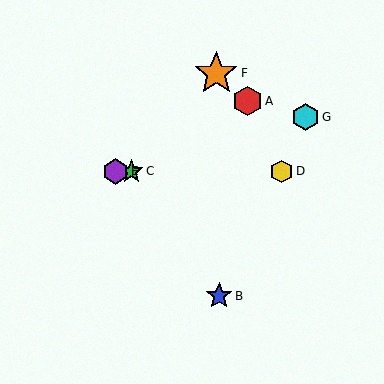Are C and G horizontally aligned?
No, C is at y≈171 and G is at y≈117.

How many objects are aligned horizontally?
3 objects (C, D, E) are aligned horizontally.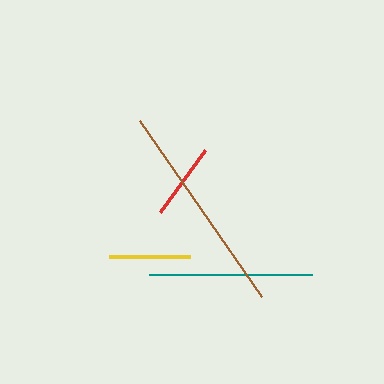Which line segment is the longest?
The brown line is the longest at approximately 214 pixels.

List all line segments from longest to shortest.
From longest to shortest: brown, teal, yellow, red.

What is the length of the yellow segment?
The yellow segment is approximately 81 pixels long.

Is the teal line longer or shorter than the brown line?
The brown line is longer than the teal line.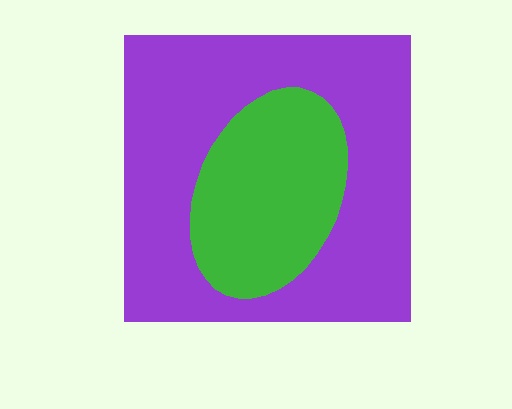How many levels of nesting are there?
2.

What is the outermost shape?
The purple square.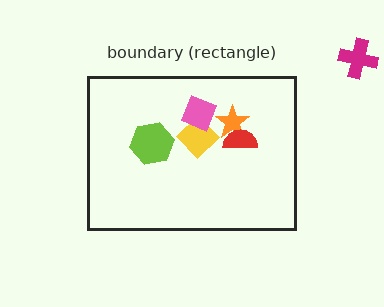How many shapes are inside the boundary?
5 inside, 1 outside.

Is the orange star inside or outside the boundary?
Inside.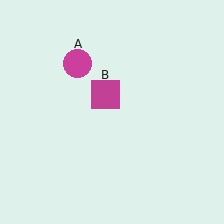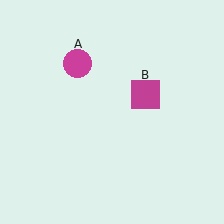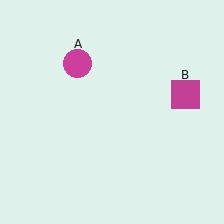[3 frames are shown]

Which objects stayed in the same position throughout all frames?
Magenta circle (object A) remained stationary.